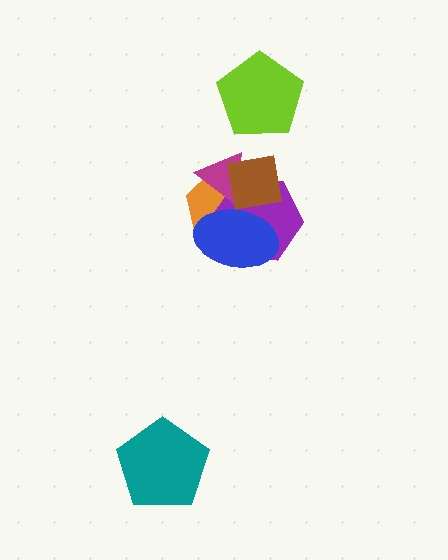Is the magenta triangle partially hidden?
Yes, it is partially covered by another shape.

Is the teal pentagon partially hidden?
No, no other shape covers it.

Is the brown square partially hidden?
Yes, it is partially covered by another shape.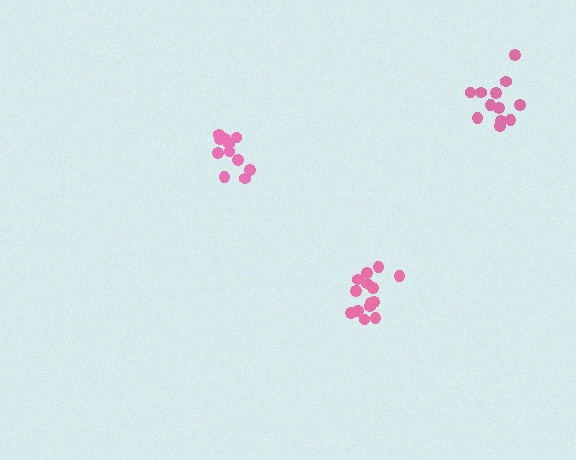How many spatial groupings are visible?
There are 3 spatial groupings.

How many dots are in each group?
Group 1: 14 dots, Group 2: 11 dots, Group 3: 12 dots (37 total).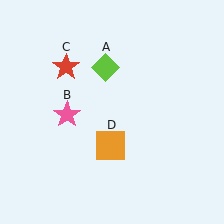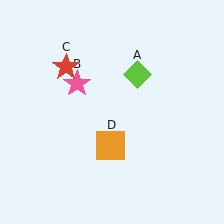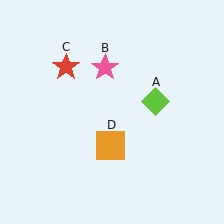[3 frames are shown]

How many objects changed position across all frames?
2 objects changed position: lime diamond (object A), pink star (object B).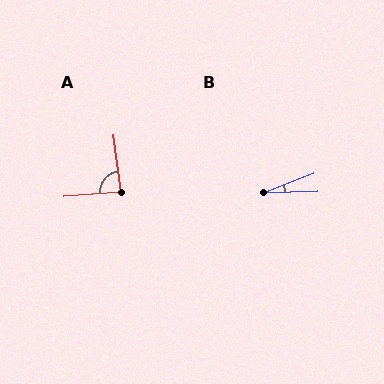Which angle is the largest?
A, at approximately 87 degrees.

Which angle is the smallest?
B, at approximately 20 degrees.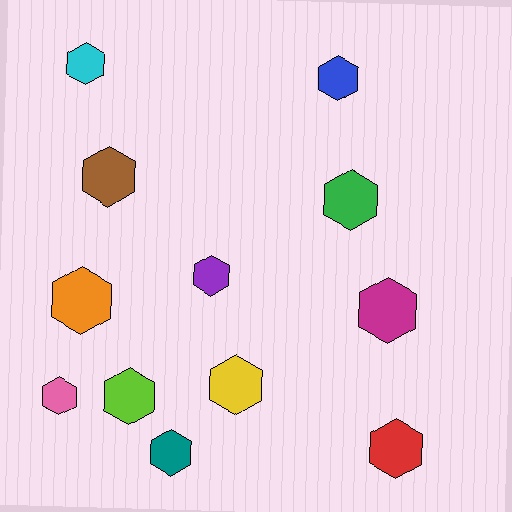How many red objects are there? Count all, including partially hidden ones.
There is 1 red object.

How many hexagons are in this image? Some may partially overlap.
There are 12 hexagons.